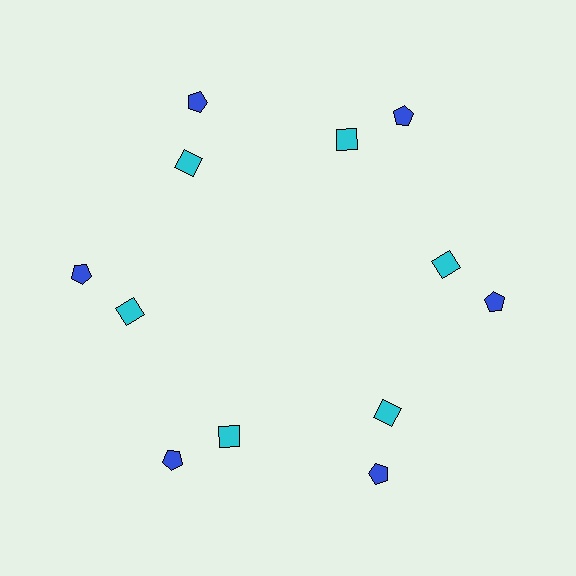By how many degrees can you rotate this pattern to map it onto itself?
The pattern maps onto itself every 60 degrees of rotation.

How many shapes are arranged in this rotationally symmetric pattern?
There are 12 shapes, arranged in 6 groups of 2.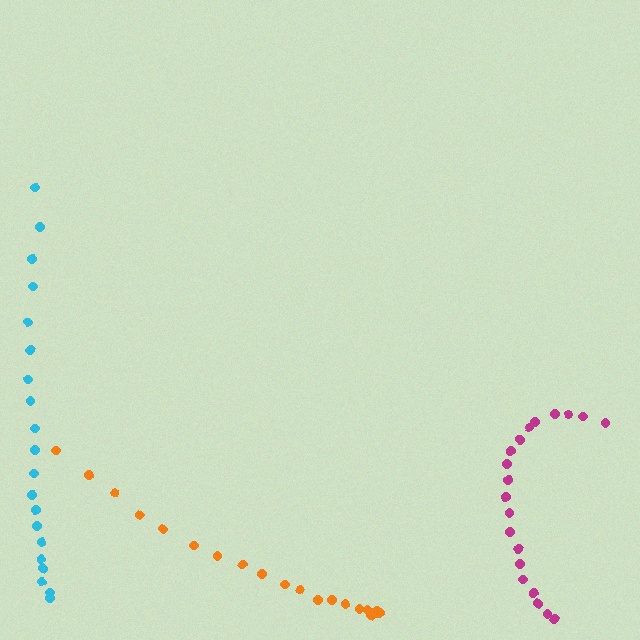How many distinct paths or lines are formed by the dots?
There are 3 distinct paths.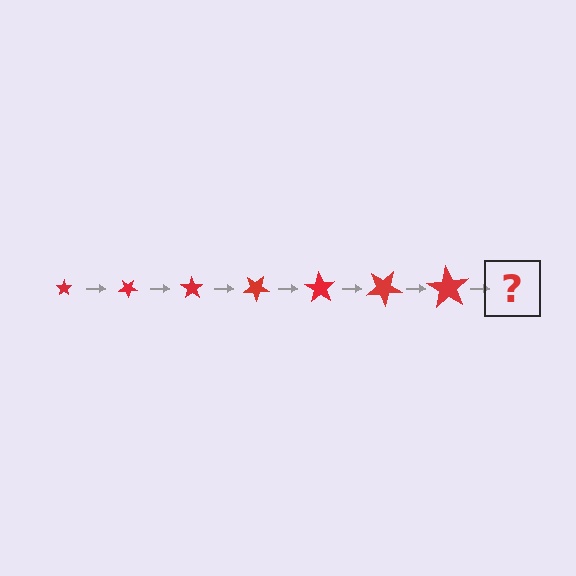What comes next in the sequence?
The next element should be a star, larger than the previous one and rotated 245 degrees from the start.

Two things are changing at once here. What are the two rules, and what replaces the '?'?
The two rules are that the star grows larger each step and it rotates 35 degrees each step. The '?' should be a star, larger than the previous one and rotated 245 degrees from the start.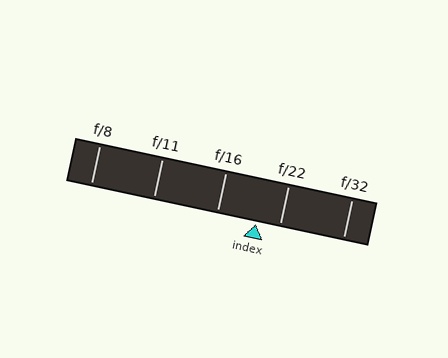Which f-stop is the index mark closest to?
The index mark is closest to f/22.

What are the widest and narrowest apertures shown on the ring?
The widest aperture shown is f/8 and the narrowest is f/32.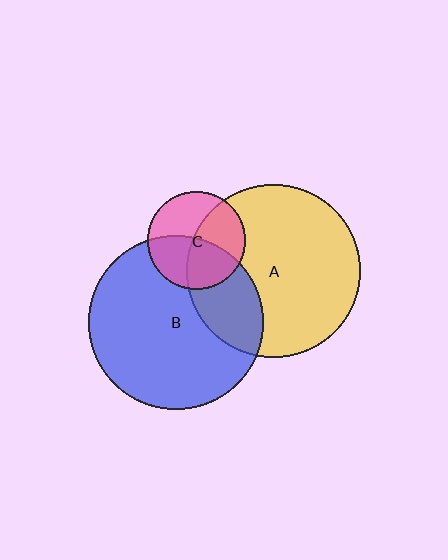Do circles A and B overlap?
Yes.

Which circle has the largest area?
Circle B (blue).